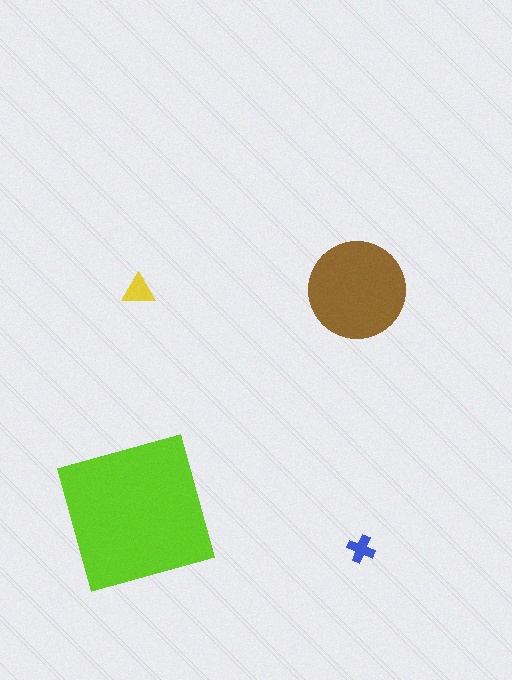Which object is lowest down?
The blue cross is bottommost.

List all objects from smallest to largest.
The blue cross, the yellow triangle, the brown circle, the lime square.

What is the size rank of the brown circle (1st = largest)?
2nd.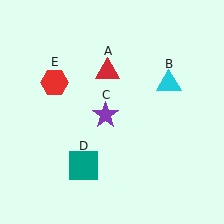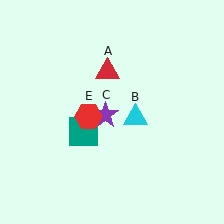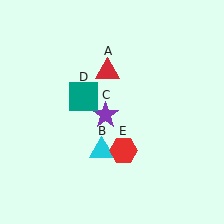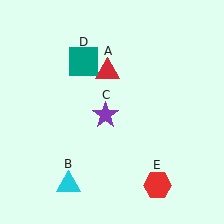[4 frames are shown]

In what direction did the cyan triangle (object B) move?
The cyan triangle (object B) moved down and to the left.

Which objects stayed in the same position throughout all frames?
Red triangle (object A) and purple star (object C) remained stationary.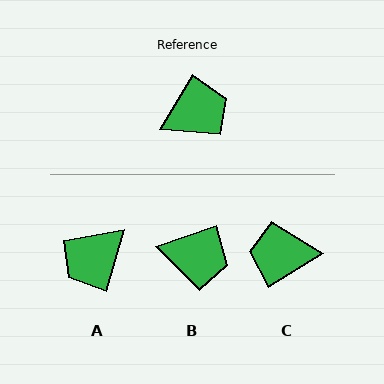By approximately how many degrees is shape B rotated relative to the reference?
Approximately 40 degrees clockwise.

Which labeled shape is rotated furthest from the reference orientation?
A, about 164 degrees away.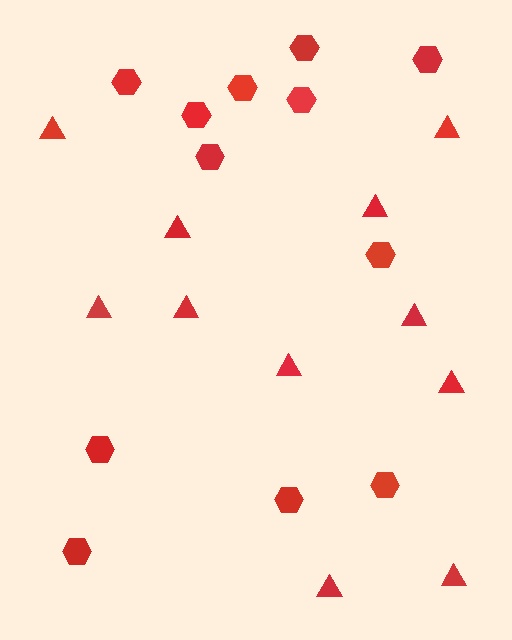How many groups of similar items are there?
There are 2 groups: one group of triangles (11) and one group of hexagons (12).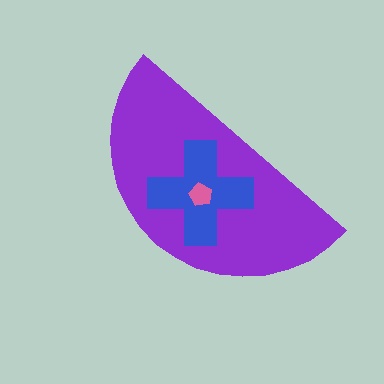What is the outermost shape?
The purple semicircle.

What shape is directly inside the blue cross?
The pink pentagon.